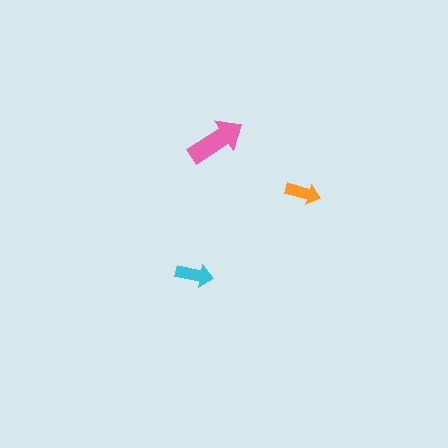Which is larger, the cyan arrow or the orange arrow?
The cyan one.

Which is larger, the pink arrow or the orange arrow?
The pink one.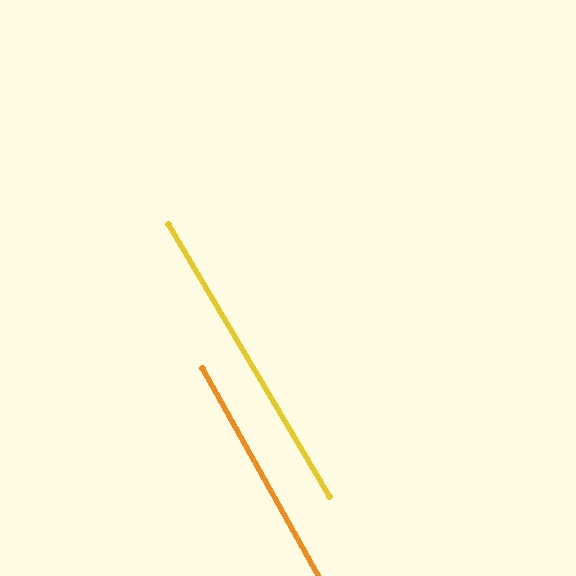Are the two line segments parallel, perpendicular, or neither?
Parallel — their directions differ by only 1.6°.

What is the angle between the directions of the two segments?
Approximately 2 degrees.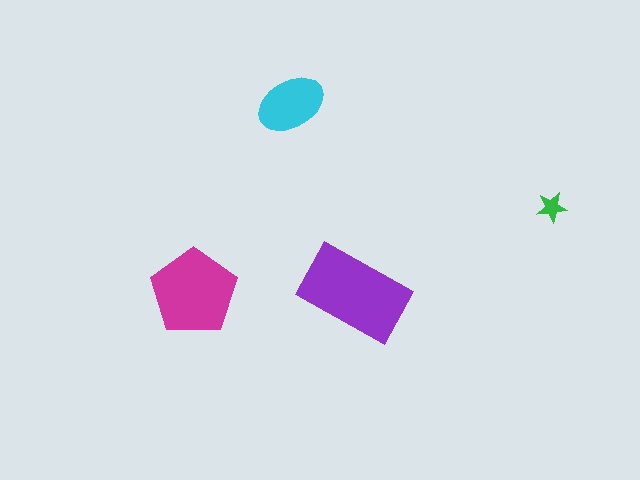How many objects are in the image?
There are 4 objects in the image.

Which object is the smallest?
The green star.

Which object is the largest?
The purple rectangle.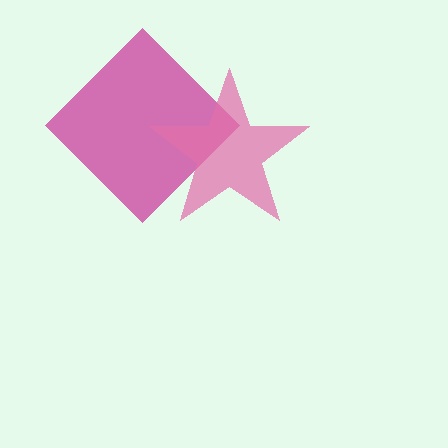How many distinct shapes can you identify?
There are 2 distinct shapes: a magenta diamond, a pink star.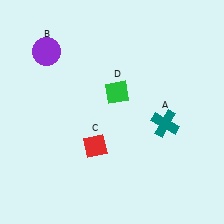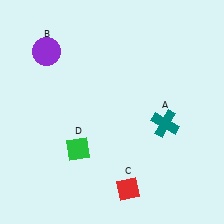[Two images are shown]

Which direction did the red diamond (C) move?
The red diamond (C) moved down.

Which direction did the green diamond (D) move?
The green diamond (D) moved down.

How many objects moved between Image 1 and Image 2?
2 objects moved between the two images.